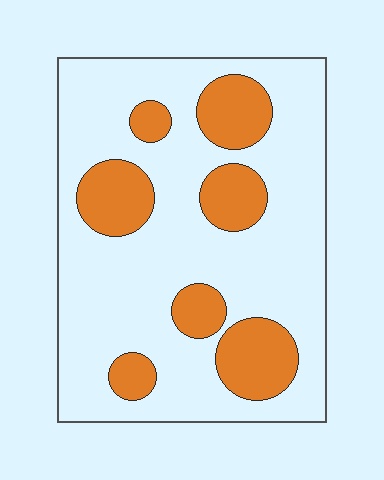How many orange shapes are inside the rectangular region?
7.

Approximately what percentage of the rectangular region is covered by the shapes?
Approximately 25%.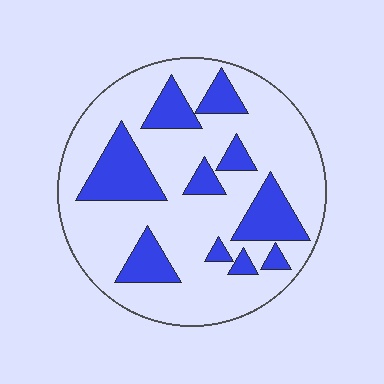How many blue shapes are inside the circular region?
10.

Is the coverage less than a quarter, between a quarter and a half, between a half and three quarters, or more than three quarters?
Between a quarter and a half.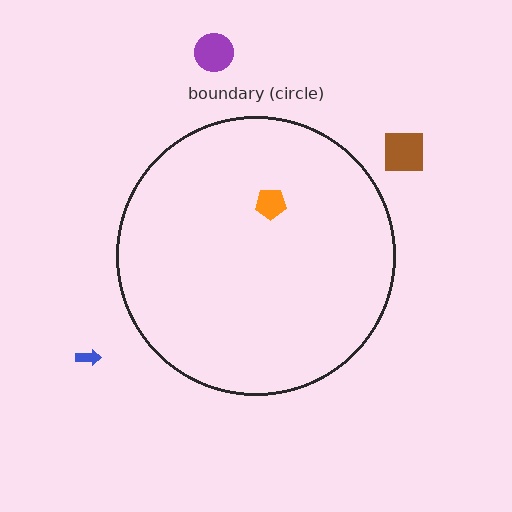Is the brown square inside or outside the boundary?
Outside.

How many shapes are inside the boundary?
1 inside, 3 outside.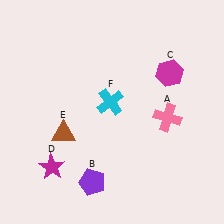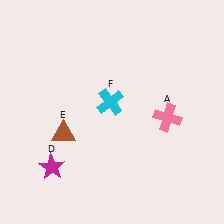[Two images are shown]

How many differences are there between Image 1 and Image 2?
There are 2 differences between the two images.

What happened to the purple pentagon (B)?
The purple pentagon (B) was removed in Image 2. It was in the bottom-left area of Image 1.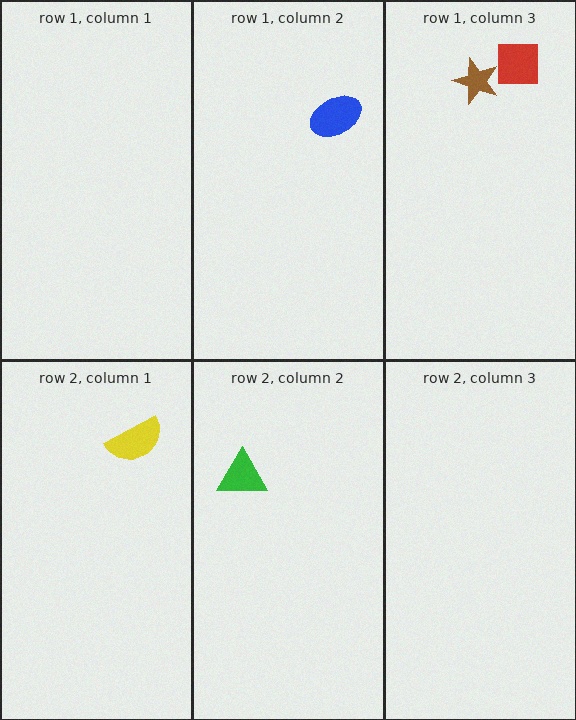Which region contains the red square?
The row 1, column 3 region.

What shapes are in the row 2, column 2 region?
The green triangle.